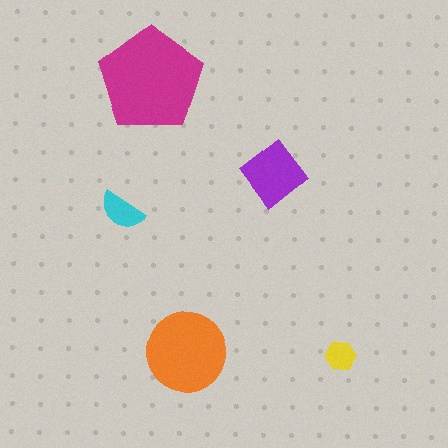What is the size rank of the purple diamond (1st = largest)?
3rd.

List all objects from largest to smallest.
The magenta pentagon, the orange circle, the purple diamond, the cyan semicircle, the yellow hexagon.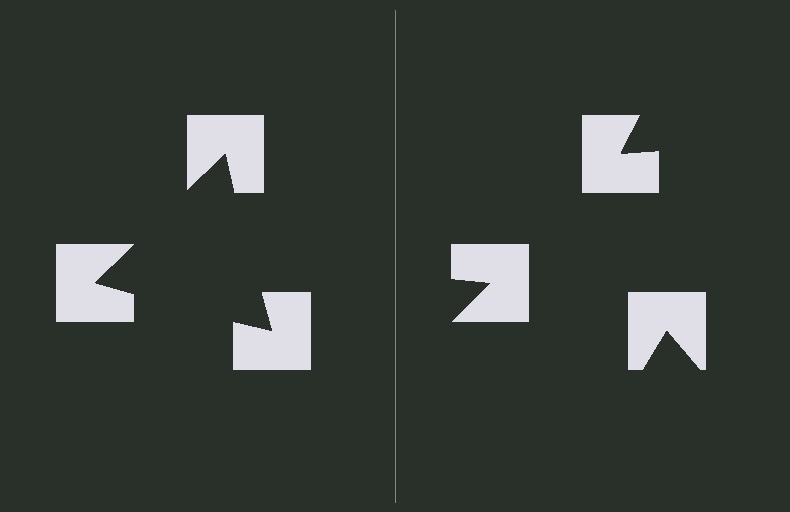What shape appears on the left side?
An illusory triangle.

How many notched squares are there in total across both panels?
6 — 3 on each side.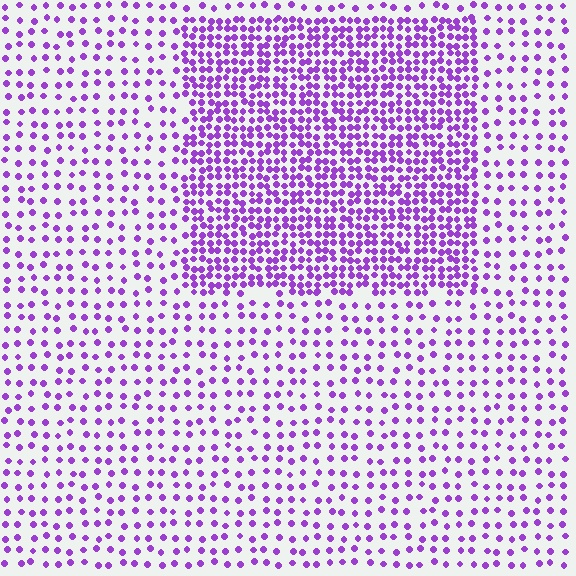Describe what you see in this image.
The image contains small purple elements arranged at two different densities. A rectangle-shaped region is visible where the elements are more densely packed than the surrounding area.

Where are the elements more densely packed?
The elements are more densely packed inside the rectangle boundary.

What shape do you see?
I see a rectangle.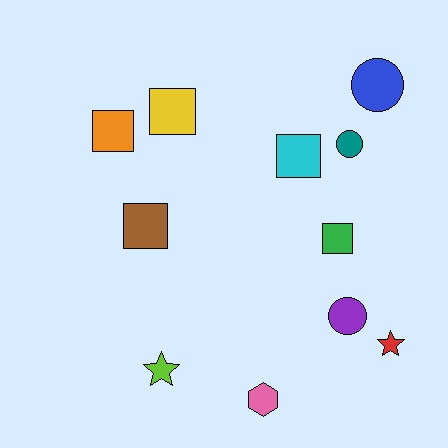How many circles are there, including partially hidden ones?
There are 3 circles.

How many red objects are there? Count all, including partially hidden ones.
There is 1 red object.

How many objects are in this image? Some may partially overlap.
There are 11 objects.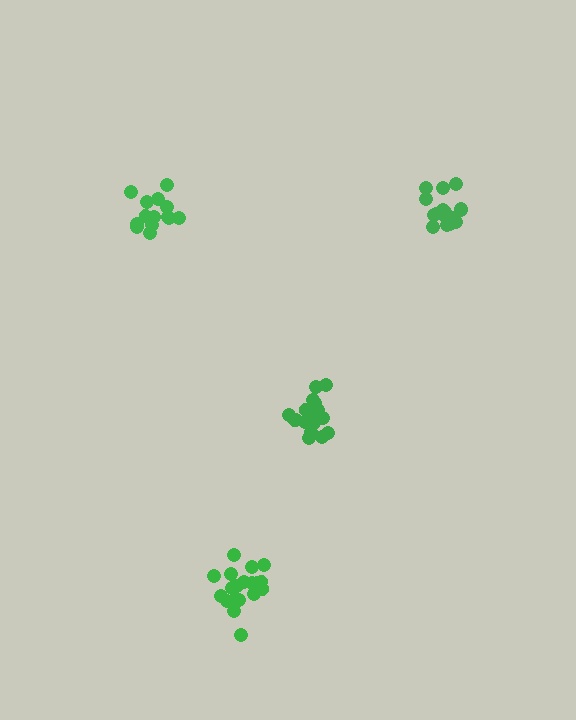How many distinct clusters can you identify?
There are 4 distinct clusters.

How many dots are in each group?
Group 1: 16 dots, Group 2: 19 dots, Group 3: 14 dots, Group 4: 20 dots (69 total).